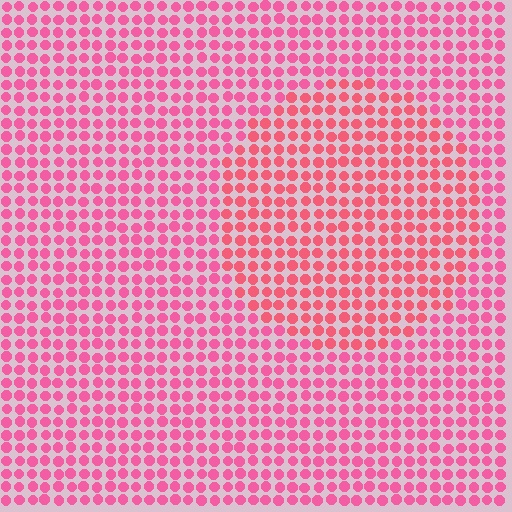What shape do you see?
I see a circle.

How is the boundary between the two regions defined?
The boundary is defined purely by a slight shift in hue (about 17 degrees). Spacing, size, and orientation are identical on both sides.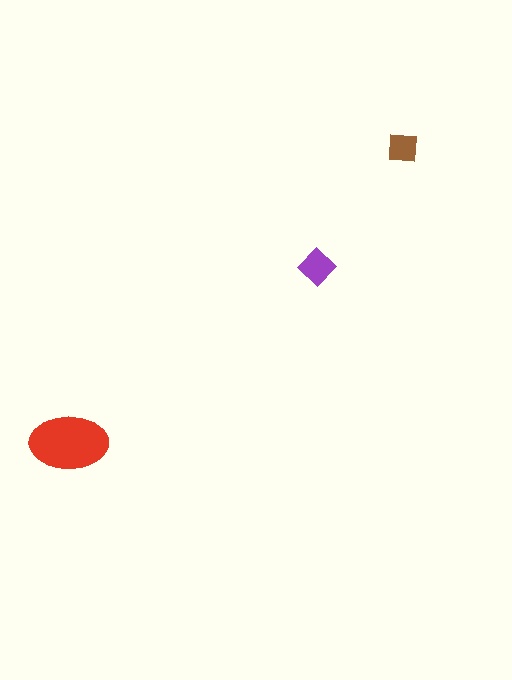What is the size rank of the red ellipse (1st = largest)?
1st.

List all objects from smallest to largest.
The brown square, the purple diamond, the red ellipse.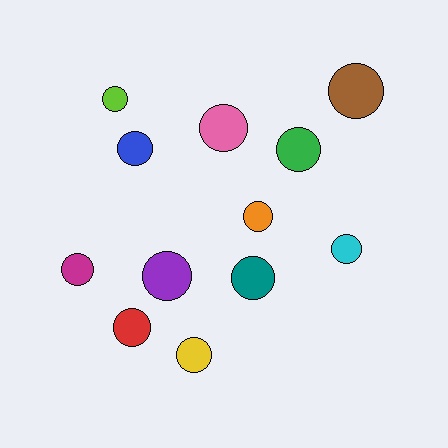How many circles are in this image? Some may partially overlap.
There are 12 circles.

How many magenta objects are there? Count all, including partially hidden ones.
There is 1 magenta object.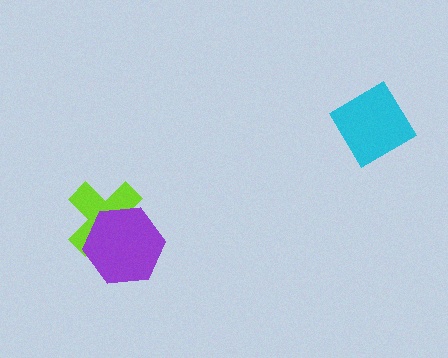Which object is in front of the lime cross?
The purple hexagon is in front of the lime cross.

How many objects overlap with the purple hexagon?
1 object overlaps with the purple hexagon.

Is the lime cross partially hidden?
Yes, it is partially covered by another shape.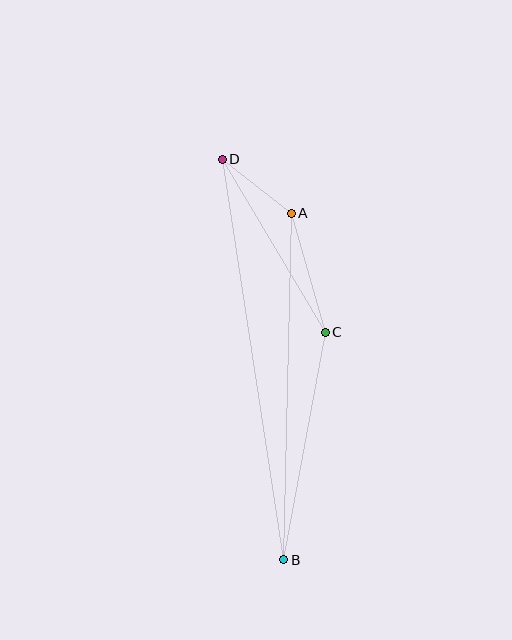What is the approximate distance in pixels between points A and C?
The distance between A and C is approximately 124 pixels.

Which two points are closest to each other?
Points A and D are closest to each other.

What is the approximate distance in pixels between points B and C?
The distance between B and C is approximately 231 pixels.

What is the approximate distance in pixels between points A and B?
The distance between A and B is approximately 346 pixels.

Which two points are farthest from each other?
Points B and D are farthest from each other.